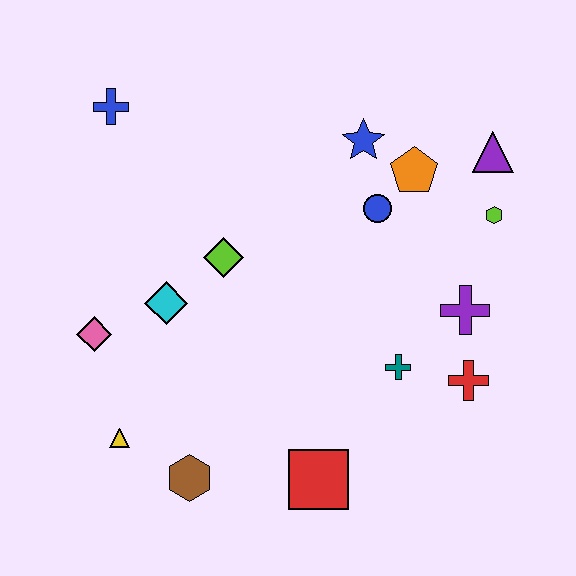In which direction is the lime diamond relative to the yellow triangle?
The lime diamond is above the yellow triangle.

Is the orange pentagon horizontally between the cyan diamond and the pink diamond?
No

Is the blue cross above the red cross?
Yes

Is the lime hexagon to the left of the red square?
No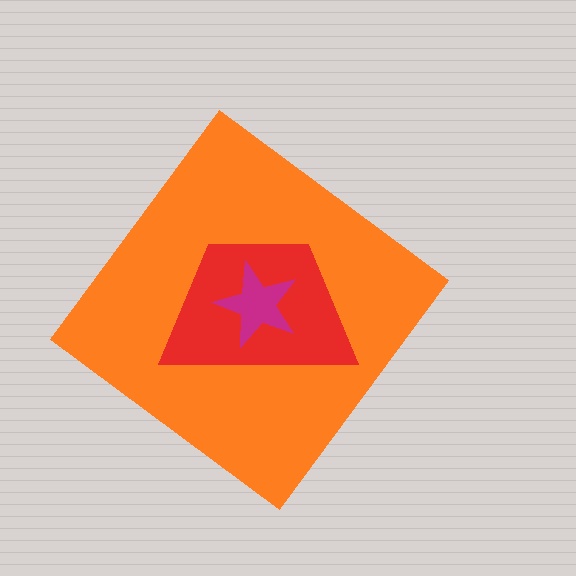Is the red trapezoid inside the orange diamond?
Yes.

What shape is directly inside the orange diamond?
The red trapezoid.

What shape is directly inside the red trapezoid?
The magenta star.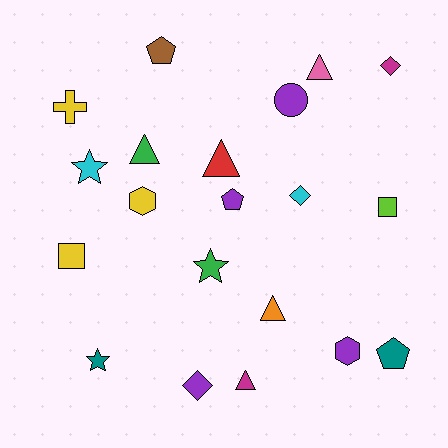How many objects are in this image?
There are 20 objects.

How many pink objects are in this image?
There is 1 pink object.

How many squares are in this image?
There are 2 squares.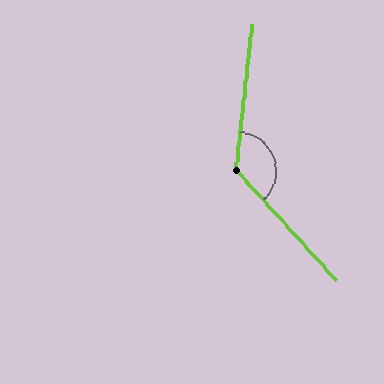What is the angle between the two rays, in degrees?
Approximately 132 degrees.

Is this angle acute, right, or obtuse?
It is obtuse.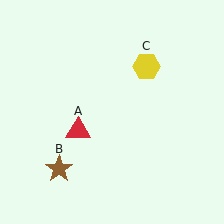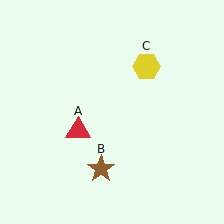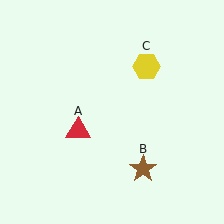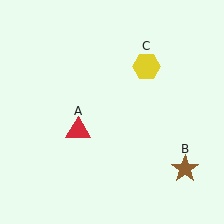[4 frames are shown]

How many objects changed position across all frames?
1 object changed position: brown star (object B).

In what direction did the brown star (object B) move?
The brown star (object B) moved right.